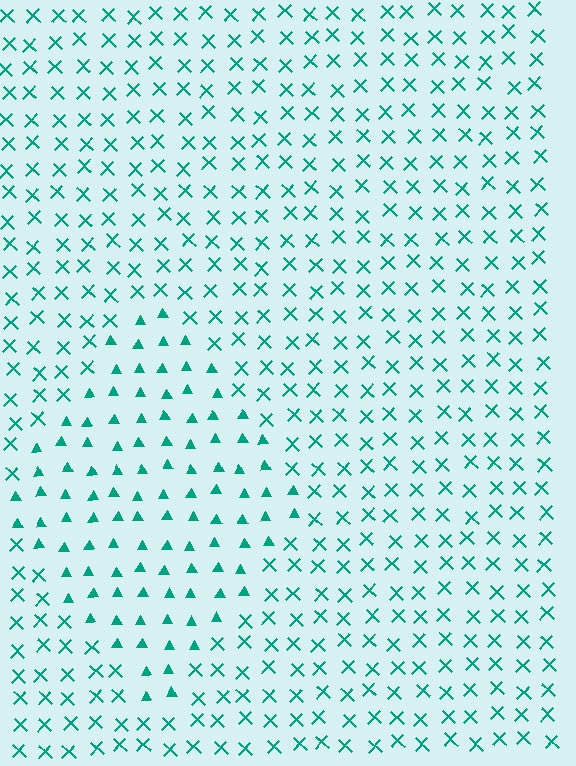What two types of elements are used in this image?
The image uses triangles inside the diamond region and X marks outside it.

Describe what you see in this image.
The image is filled with small teal elements arranged in a uniform grid. A diamond-shaped region contains triangles, while the surrounding area contains X marks. The boundary is defined purely by the change in element shape.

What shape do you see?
I see a diamond.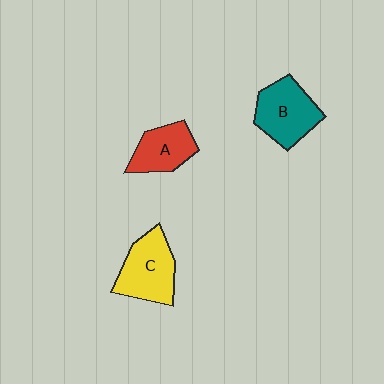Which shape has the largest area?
Shape C (yellow).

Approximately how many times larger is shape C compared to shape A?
Approximately 1.3 times.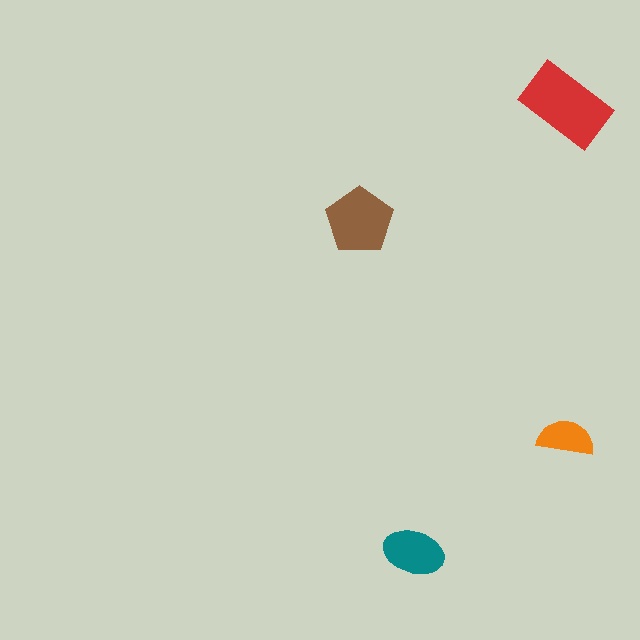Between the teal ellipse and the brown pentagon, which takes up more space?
The brown pentagon.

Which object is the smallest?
The orange semicircle.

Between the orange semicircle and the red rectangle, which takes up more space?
The red rectangle.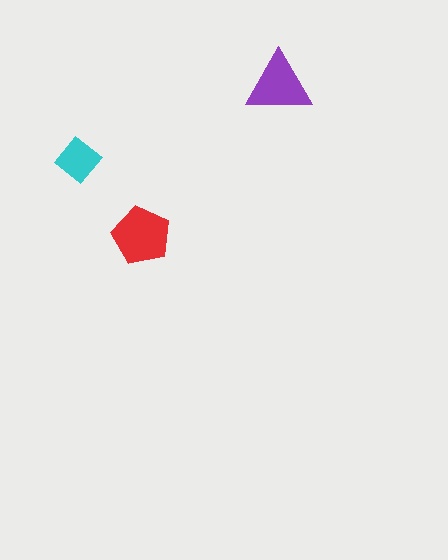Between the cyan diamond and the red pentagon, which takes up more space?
The red pentagon.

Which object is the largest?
The red pentagon.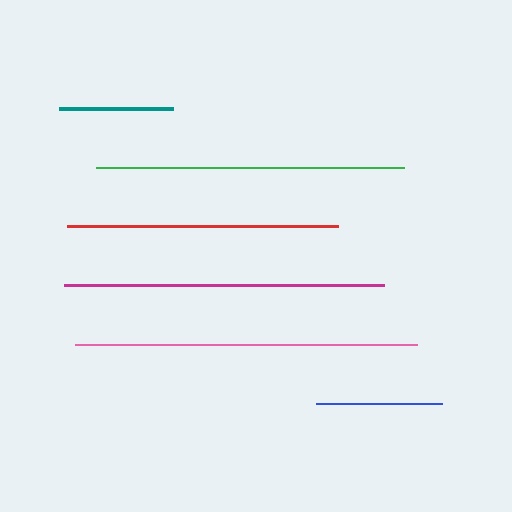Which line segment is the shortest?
The teal line is the shortest at approximately 115 pixels.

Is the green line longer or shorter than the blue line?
The green line is longer than the blue line.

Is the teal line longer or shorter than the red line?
The red line is longer than the teal line.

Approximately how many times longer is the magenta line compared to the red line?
The magenta line is approximately 1.2 times the length of the red line.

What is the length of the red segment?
The red segment is approximately 271 pixels long.